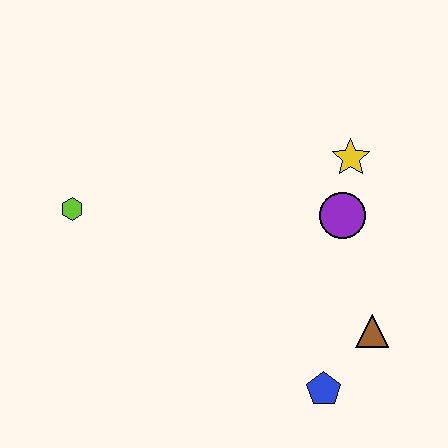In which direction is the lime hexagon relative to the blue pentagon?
The lime hexagon is to the left of the blue pentagon.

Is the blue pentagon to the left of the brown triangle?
Yes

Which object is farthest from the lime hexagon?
The brown triangle is farthest from the lime hexagon.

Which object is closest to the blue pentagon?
The brown triangle is closest to the blue pentagon.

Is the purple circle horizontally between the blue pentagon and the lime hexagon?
No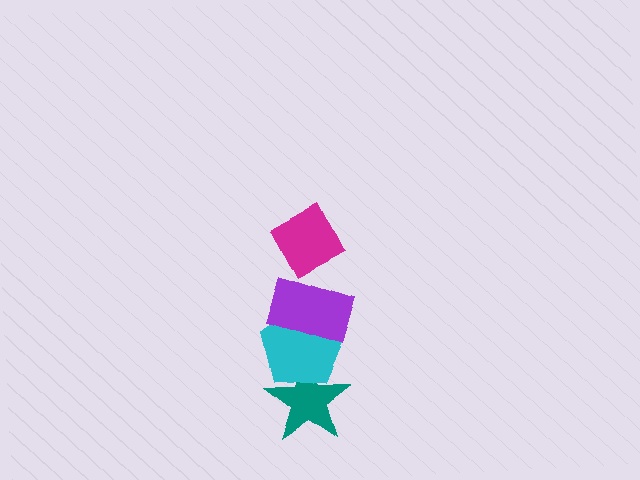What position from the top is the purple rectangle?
The purple rectangle is 2nd from the top.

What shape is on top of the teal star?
The cyan pentagon is on top of the teal star.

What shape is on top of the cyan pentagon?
The purple rectangle is on top of the cyan pentagon.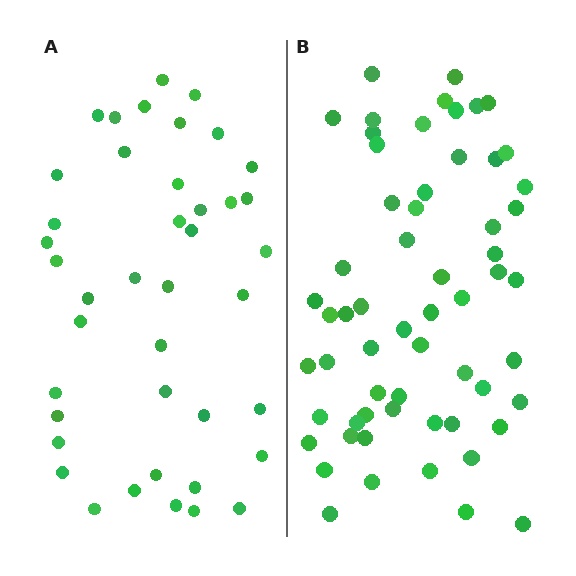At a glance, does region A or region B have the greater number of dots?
Region B (the right region) has more dots.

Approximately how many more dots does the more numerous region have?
Region B has approximately 20 more dots than region A.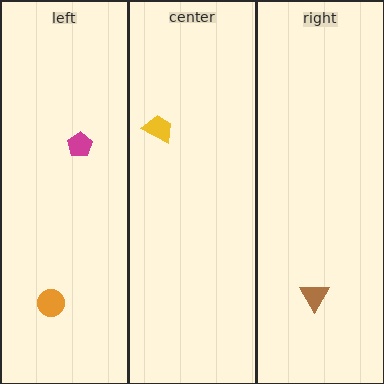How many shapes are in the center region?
1.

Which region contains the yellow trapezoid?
The center region.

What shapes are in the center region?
The yellow trapezoid.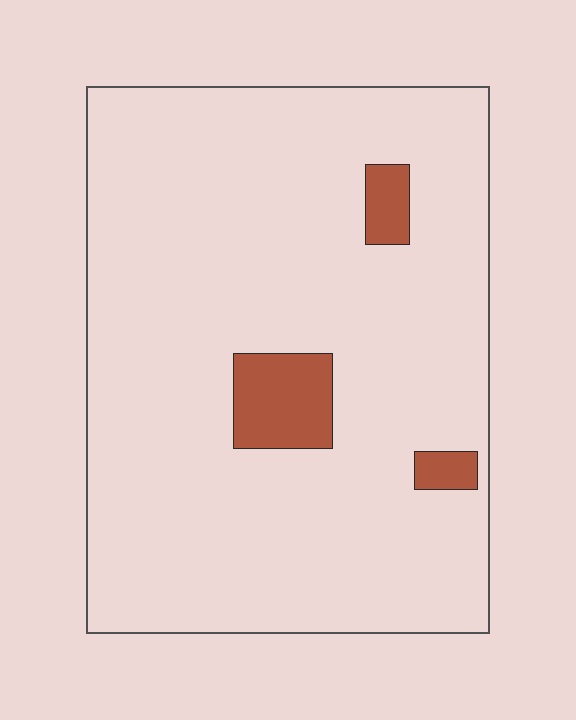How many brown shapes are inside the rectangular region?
3.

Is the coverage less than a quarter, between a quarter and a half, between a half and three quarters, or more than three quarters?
Less than a quarter.